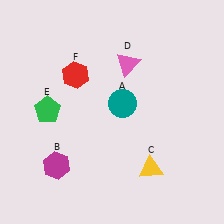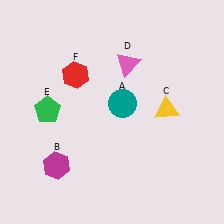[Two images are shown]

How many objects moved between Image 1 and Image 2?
1 object moved between the two images.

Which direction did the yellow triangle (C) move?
The yellow triangle (C) moved up.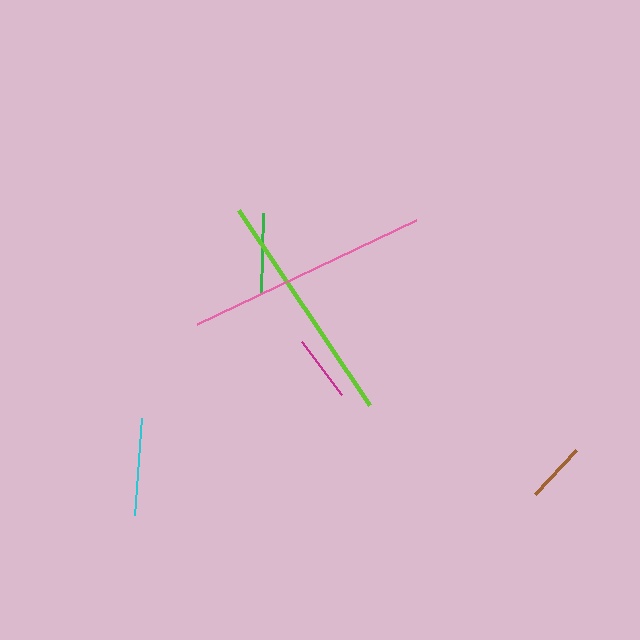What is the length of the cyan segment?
The cyan segment is approximately 97 pixels long.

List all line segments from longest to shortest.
From longest to shortest: pink, lime, cyan, green, magenta, brown.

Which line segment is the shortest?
The brown line is the shortest at approximately 60 pixels.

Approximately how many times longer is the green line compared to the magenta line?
The green line is approximately 1.2 times the length of the magenta line.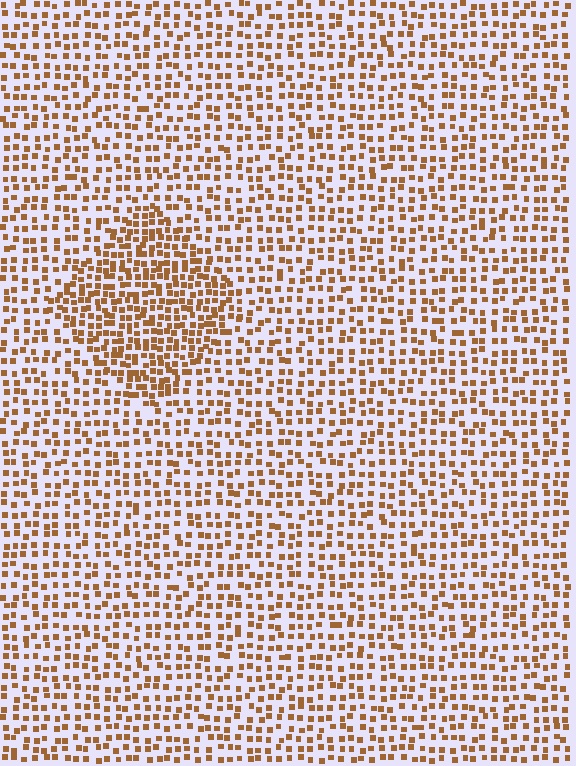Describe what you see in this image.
The image contains small brown elements arranged at two different densities. A diamond-shaped region is visible where the elements are more densely packed than the surrounding area.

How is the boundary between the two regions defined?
The boundary is defined by a change in element density (approximately 1.7x ratio). All elements are the same color, size, and shape.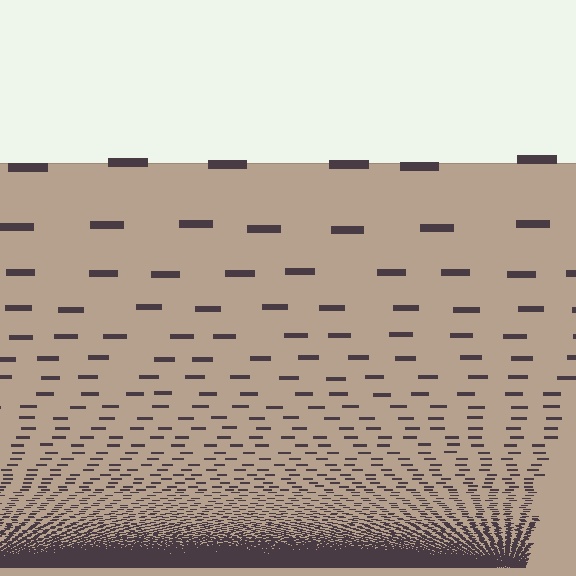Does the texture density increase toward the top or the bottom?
Density increases toward the bottom.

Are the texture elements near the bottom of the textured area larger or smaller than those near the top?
Smaller. The gradient is inverted — elements near the bottom are smaller and denser.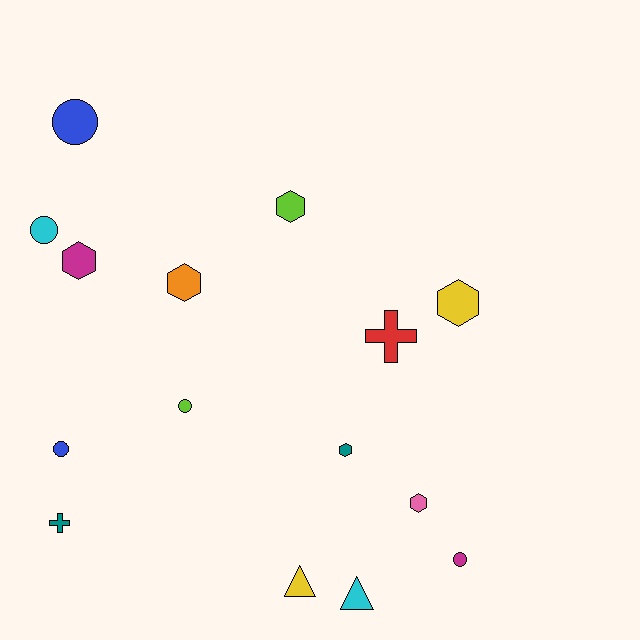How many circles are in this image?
There are 5 circles.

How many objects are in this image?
There are 15 objects.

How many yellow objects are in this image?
There are 2 yellow objects.